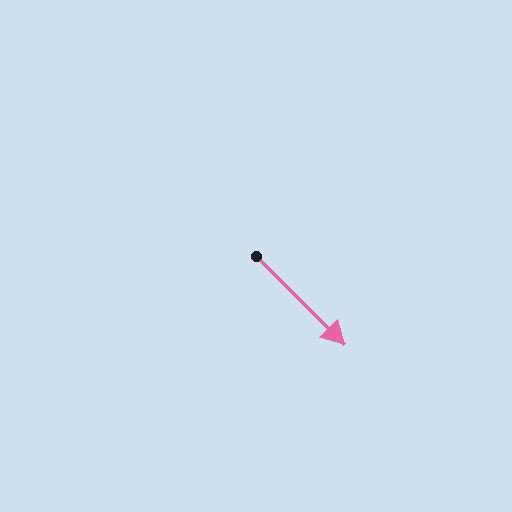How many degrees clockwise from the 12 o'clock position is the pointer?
Approximately 135 degrees.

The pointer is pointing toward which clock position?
Roughly 5 o'clock.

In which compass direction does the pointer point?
Southeast.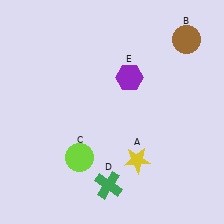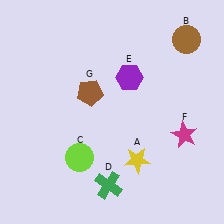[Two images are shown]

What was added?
A magenta star (F), a brown pentagon (G) were added in Image 2.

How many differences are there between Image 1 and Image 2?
There are 2 differences between the two images.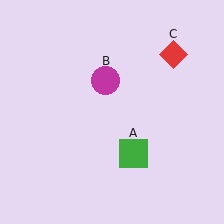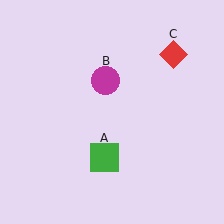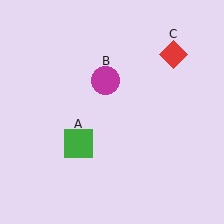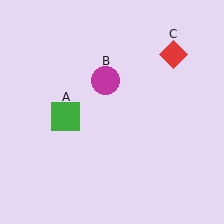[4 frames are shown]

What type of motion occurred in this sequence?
The green square (object A) rotated clockwise around the center of the scene.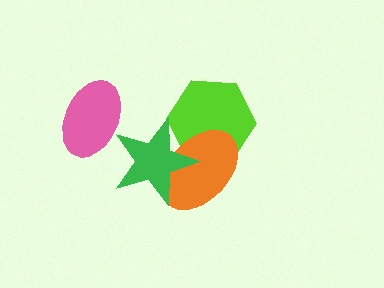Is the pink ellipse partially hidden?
Yes, it is partially covered by another shape.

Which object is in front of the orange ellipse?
The green star is in front of the orange ellipse.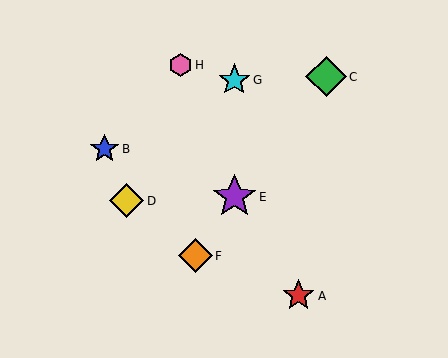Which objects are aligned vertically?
Objects E, G are aligned vertically.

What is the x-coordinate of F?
Object F is at x≈195.